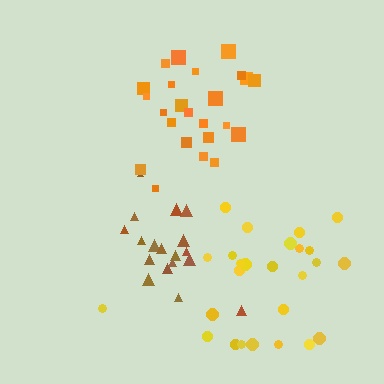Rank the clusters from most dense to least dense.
brown, orange, yellow.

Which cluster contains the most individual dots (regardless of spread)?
Yellow (26).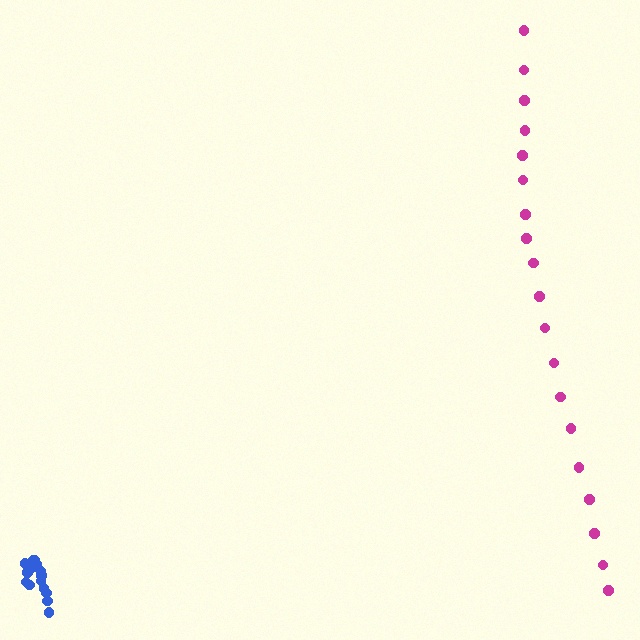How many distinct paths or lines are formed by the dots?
There are 2 distinct paths.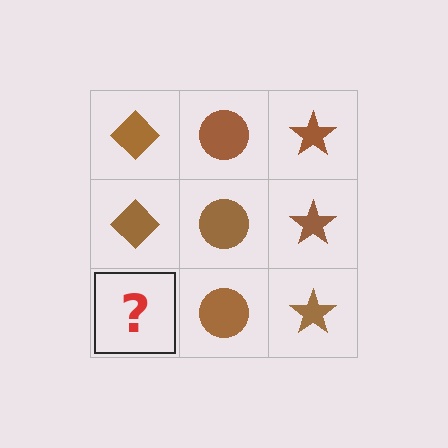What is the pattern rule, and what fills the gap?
The rule is that each column has a consistent shape. The gap should be filled with a brown diamond.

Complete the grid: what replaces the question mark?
The question mark should be replaced with a brown diamond.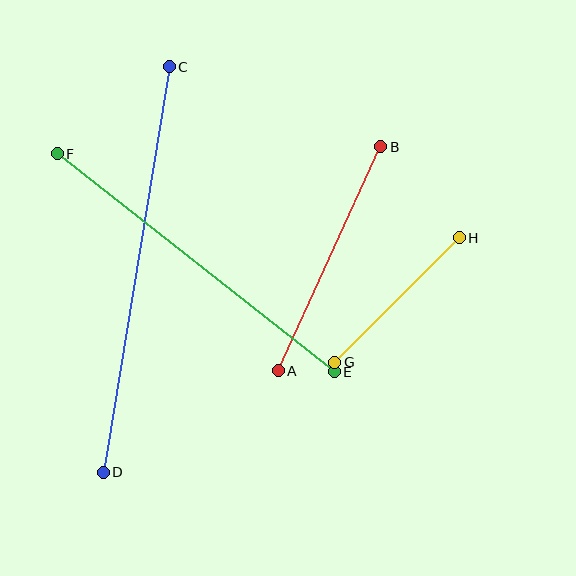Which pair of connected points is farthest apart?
Points C and D are farthest apart.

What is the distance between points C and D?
The distance is approximately 411 pixels.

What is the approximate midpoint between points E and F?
The midpoint is at approximately (196, 263) pixels.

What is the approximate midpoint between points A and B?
The midpoint is at approximately (330, 259) pixels.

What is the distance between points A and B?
The distance is approximately 246 pixels.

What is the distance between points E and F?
The distance is approximately 352 pixels.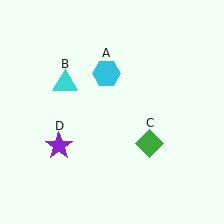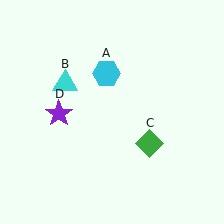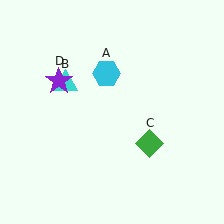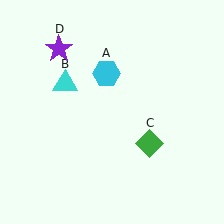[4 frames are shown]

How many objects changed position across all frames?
1 object changed position: purple star (object D).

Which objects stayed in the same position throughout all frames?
Cyan hexagon (object A) and cyan triangle (object B) and green diamond (object C) remained stationary.